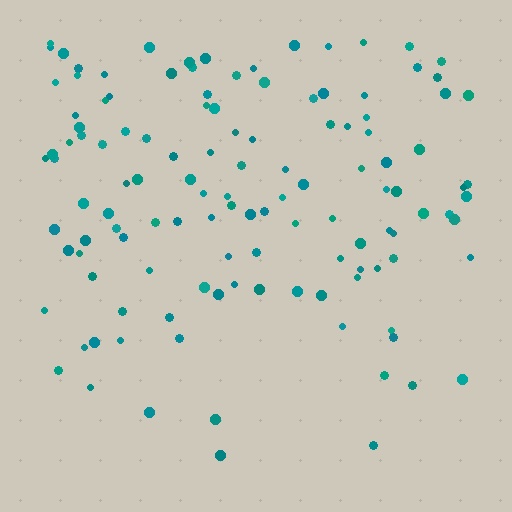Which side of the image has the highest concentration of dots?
The top.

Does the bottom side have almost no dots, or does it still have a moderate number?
Still a moderate number, just noticeably fewer than the top.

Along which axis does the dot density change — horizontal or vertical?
Vertical.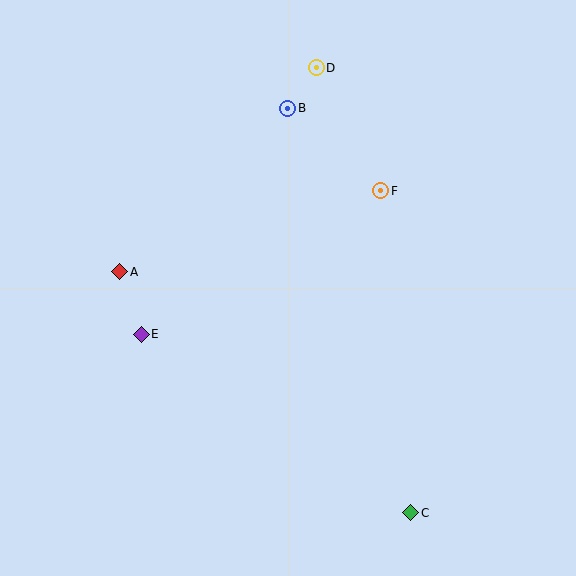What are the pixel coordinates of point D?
Point D is at (316, 68).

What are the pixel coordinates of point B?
Point B is at (287, 108).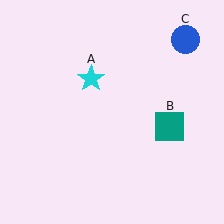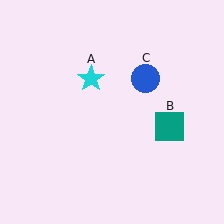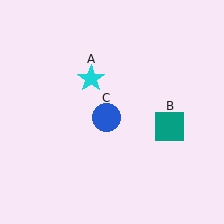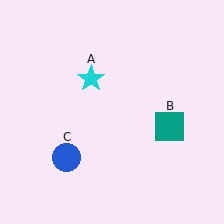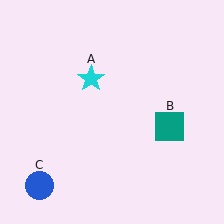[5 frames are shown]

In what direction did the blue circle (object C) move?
The blue circle (object C) moved down and to the left.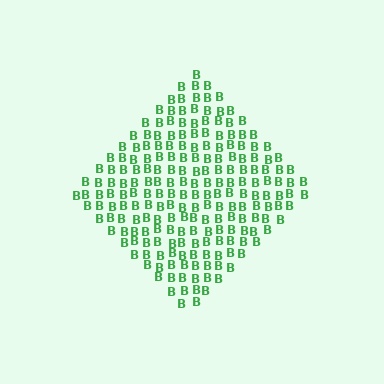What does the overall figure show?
The overall figure shows a diamond.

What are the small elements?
The small elements are letter B's.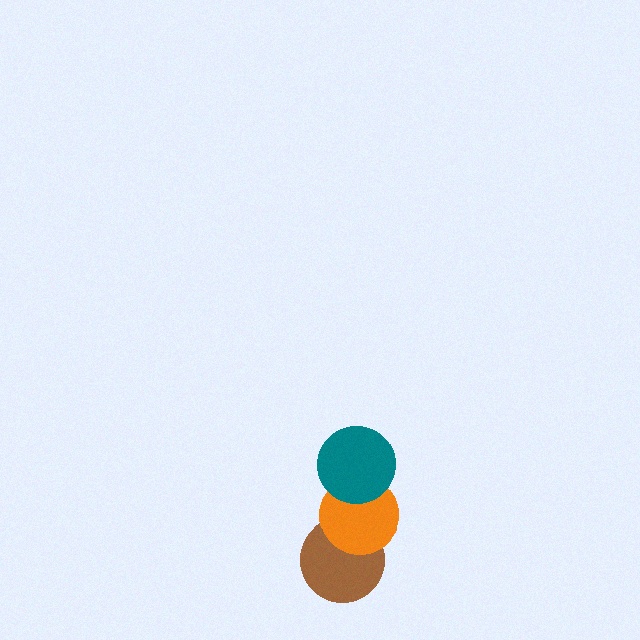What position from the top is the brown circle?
The brown circle is 3rd from the top.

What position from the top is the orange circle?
The orange circle is 2nd from the top.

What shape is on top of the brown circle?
The orange circle is on top of the brown circle.